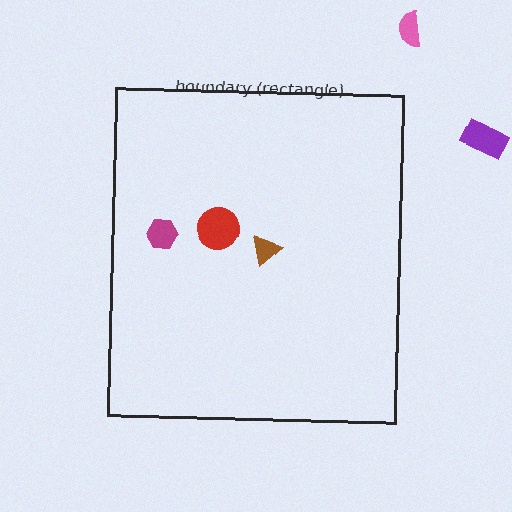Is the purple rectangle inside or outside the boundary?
Outside.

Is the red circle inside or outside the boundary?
Inside.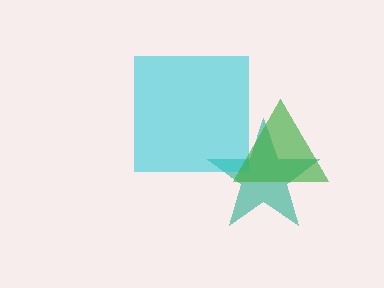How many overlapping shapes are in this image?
There are 3 overlapping shapes in the image.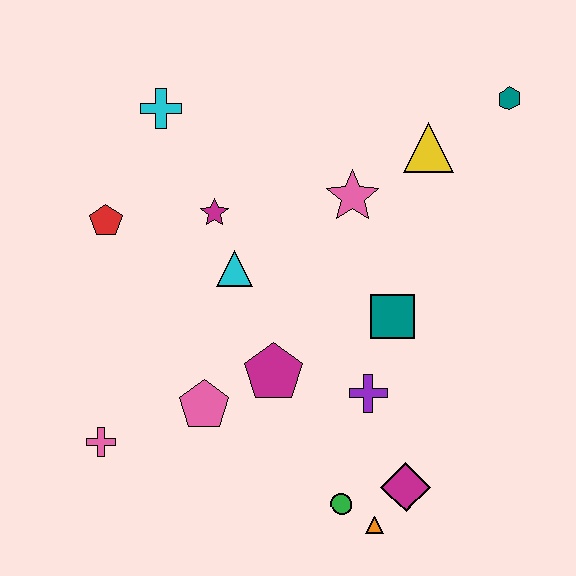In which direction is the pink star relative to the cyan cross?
The pink star is to the right of the cyan cross.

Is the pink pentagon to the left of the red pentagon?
No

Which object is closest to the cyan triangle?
The magenta star is closest to the cyan triangle.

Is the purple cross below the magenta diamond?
No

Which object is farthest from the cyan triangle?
The teal hexagon is farthest from the cyan triangle.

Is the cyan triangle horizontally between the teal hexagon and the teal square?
No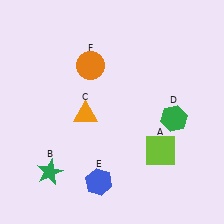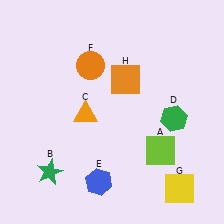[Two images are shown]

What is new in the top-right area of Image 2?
An orange square (H) was added in the top-right area of Image 2.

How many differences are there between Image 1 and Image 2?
There are 2 differences between the two images.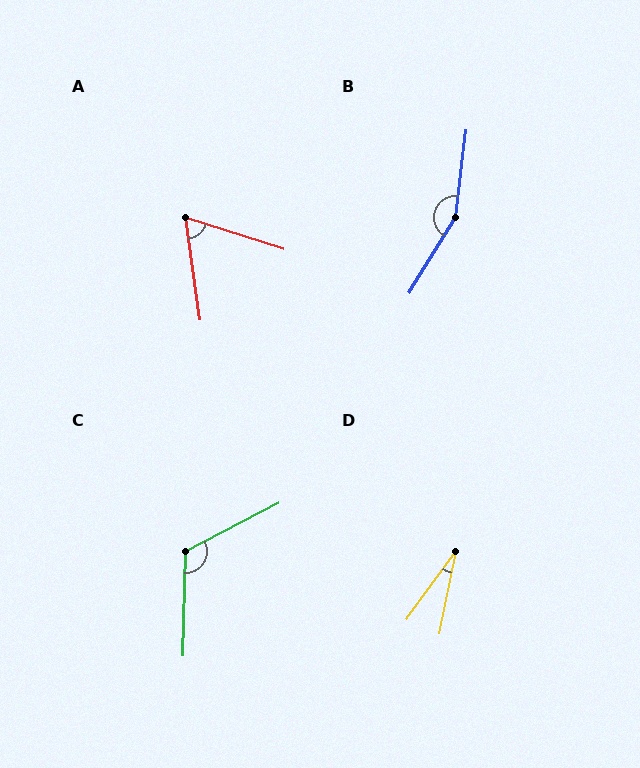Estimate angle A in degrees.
Approximately 64 degrees.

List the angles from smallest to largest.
D (25°), A (64°), C (119°), B (155°).